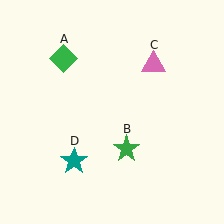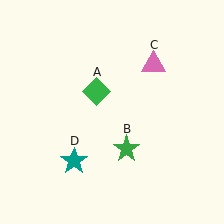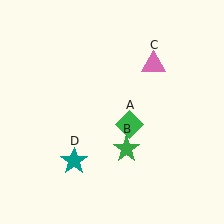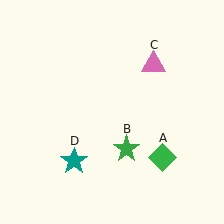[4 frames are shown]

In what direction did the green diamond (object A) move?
The green diamond (object A) moved down and to the right.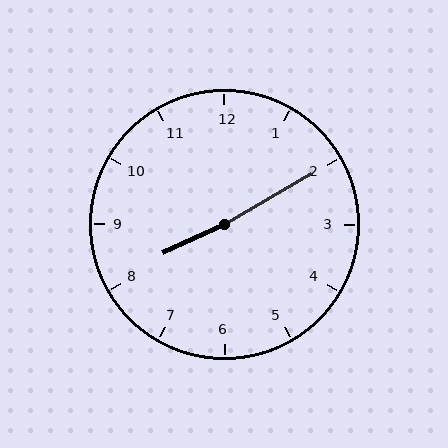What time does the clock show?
8:10.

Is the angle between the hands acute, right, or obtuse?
It is obtuse.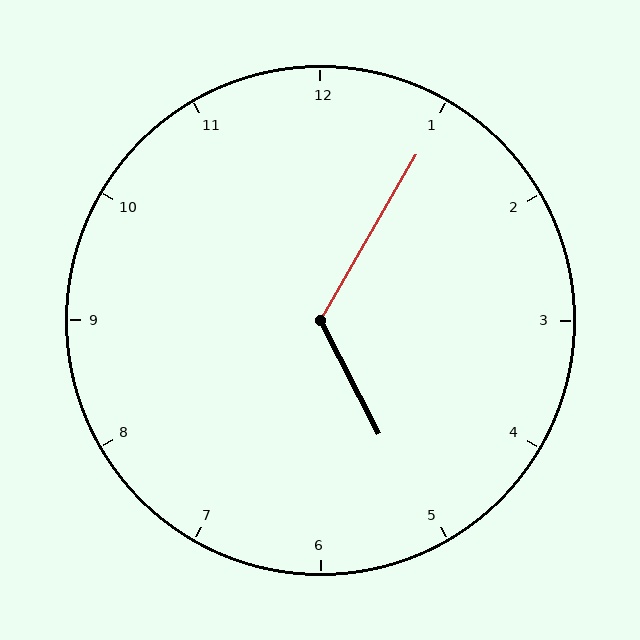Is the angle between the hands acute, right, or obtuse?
It is obtuse.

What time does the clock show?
5:05.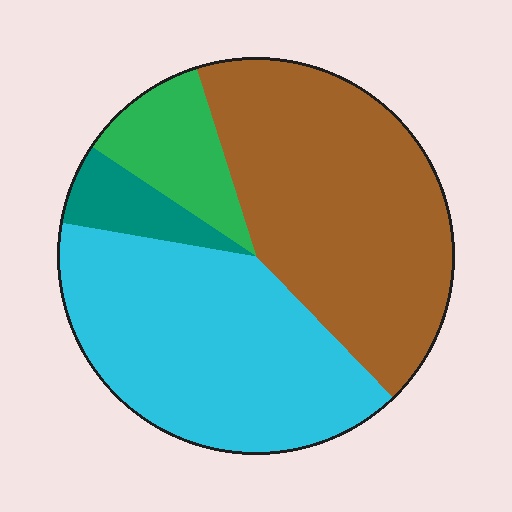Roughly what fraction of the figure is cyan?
Cyan takes up about two fifths (2/5) of the figure.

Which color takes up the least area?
Teal, at roughly 5%.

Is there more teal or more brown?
Brown.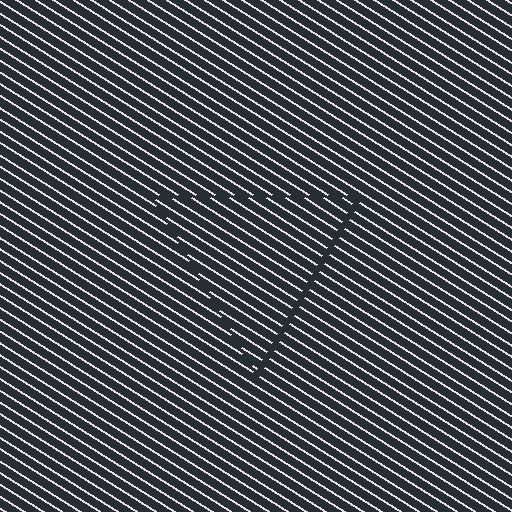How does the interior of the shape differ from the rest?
The interior of the shape contains the same grating, shifted by half a period — the contour is defined by the phase discontinuity where line-ends from the inner and outer gratings abut.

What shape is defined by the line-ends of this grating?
An illusory triangle. The interior of the shape contains the same grating, shifted by half a period — the contour is defined by the phase discontinuity where line-ends from the inner and outer gratings abut.